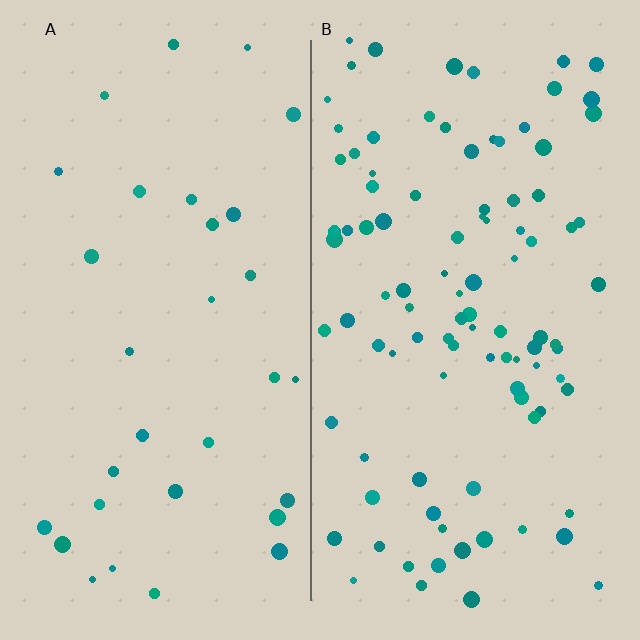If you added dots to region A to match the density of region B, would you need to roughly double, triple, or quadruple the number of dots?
Approximately triple.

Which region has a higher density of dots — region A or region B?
B (the right).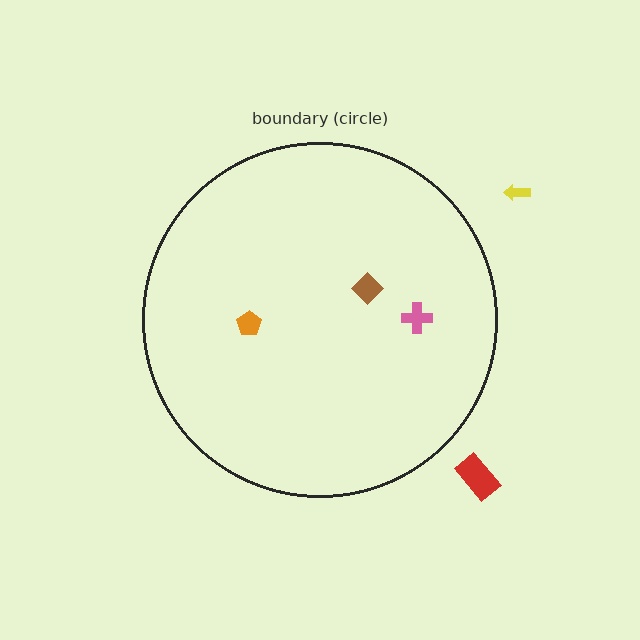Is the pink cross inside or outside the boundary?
Inside.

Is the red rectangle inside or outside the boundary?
Outside.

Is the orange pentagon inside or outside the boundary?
Inside.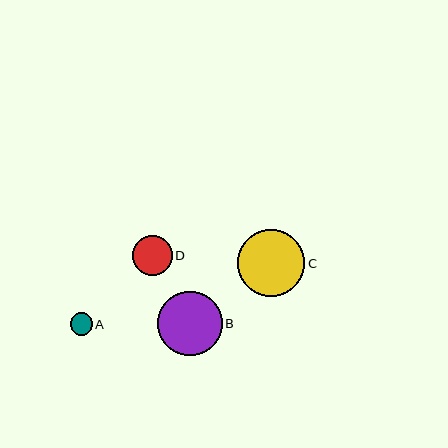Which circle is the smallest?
Circle A is the smallest with a size of approximately 22 pixels.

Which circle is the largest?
Circle C is the largest with a size of approximately 67 pixels.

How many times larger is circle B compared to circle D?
Circle B is approximately 1.6 times the size of circle D.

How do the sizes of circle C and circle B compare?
Circle C and circle B are approximately the same size.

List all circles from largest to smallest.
From largest to smallest: C, B, D, A.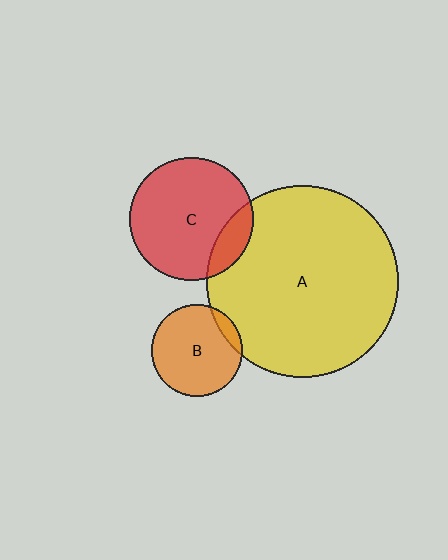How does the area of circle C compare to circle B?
Approximately 1.8 times.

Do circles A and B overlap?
Yes.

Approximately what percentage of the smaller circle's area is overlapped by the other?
Approximately 10%.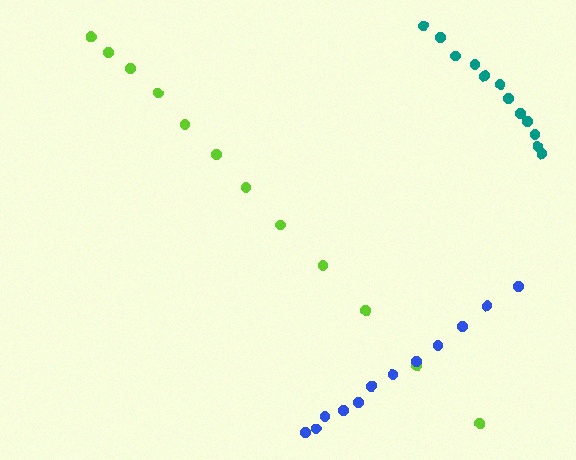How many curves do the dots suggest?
There are 3 distinct paths.